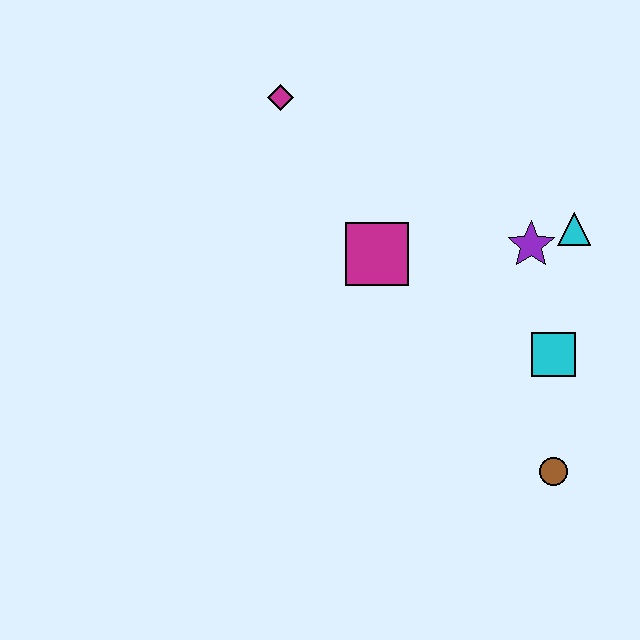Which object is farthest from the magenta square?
The brown circle is farthest from the magenta square.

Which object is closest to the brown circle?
The cyan square is closest to the brown circle.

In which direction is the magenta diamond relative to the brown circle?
The magenta diamond is above the brown circle.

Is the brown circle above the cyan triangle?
No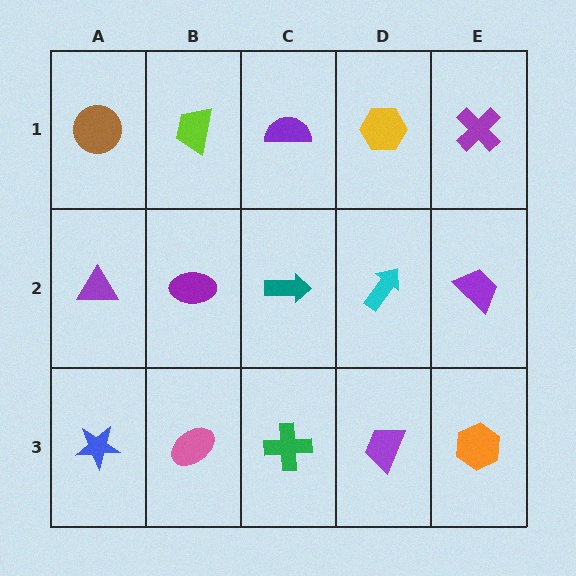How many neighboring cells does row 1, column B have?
3.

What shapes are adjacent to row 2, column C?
A purple semicircle (row 1, column C), a green cross (row 3, column C), a purple ellipse (row 2, column B), a cyan arrow (row 2, column D).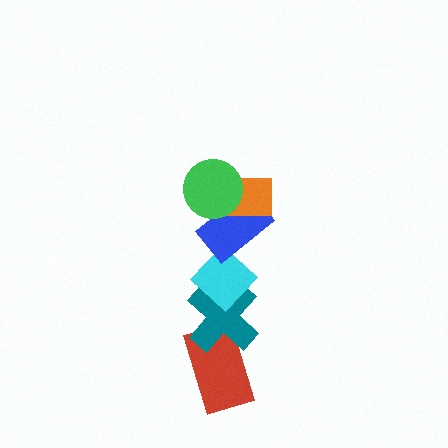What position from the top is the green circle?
The green circle is 1st from the top.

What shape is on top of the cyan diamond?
The blue rectangle is on top of the cyan diamond.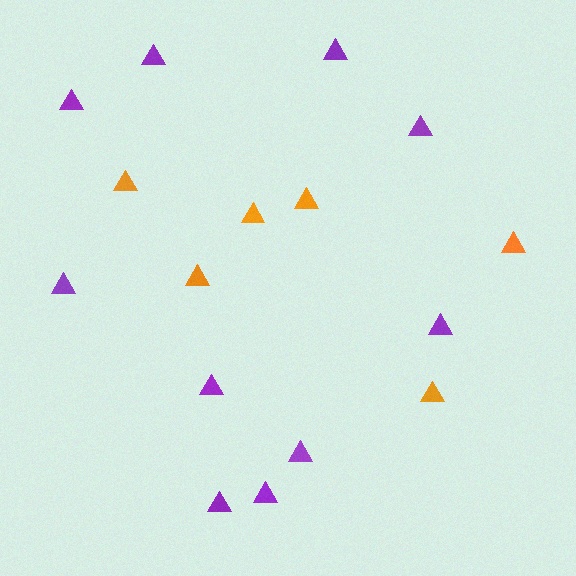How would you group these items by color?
There are 2 groups: one group of purple triangles (10) and one group of orange triangles (6).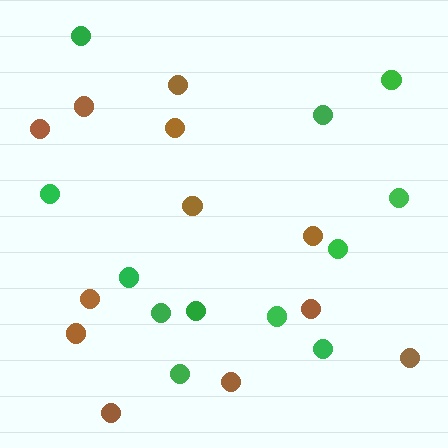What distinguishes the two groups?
There are 2 groups: one group of green circles (12) and one group of brown circles (12).